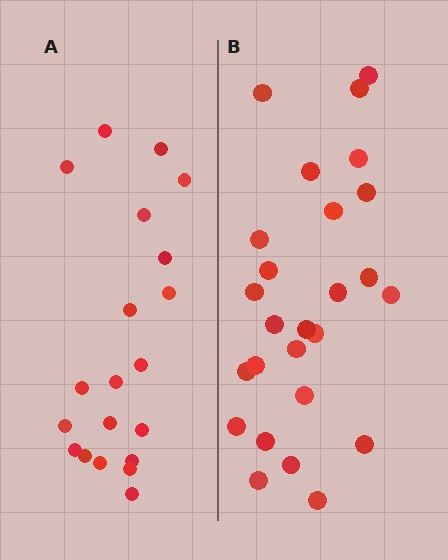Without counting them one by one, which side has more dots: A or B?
Region B (the right region) has more dots.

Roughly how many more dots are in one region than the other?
Region B has about 6 more dots than region A.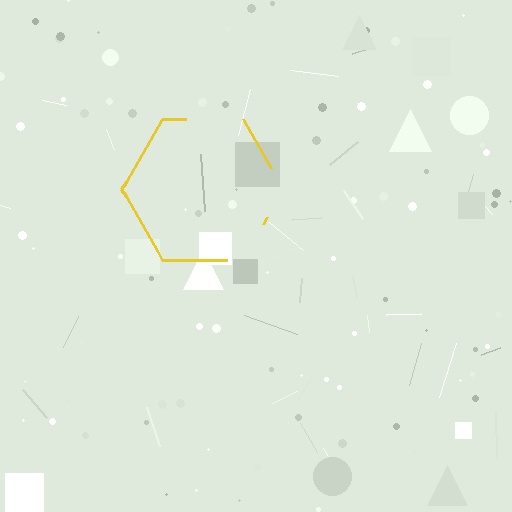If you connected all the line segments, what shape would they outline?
They would outline a hexagon.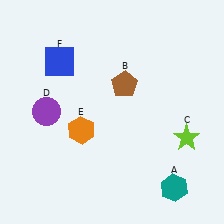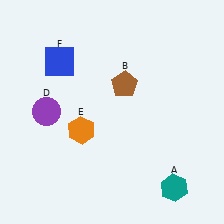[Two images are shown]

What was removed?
The lime star (C) was removed in Image 2.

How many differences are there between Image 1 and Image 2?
There is 1 difference between the two images.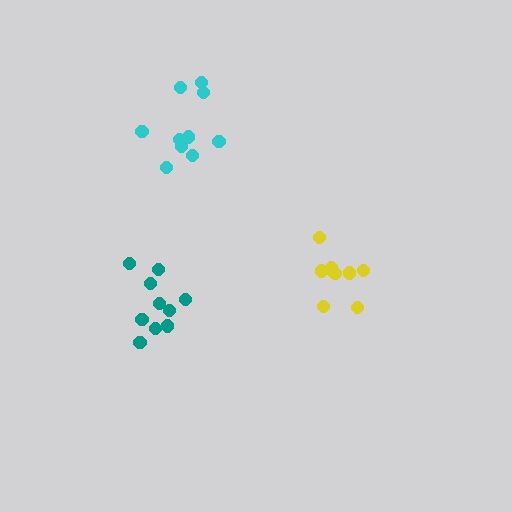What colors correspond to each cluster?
The clusters are colored: yellow, teal, cyan.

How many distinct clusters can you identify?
There are 3 distinct clusters.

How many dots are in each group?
Group 1: 9 dots, Group 2: 10 dots, Group 3: 10 dots (29 total).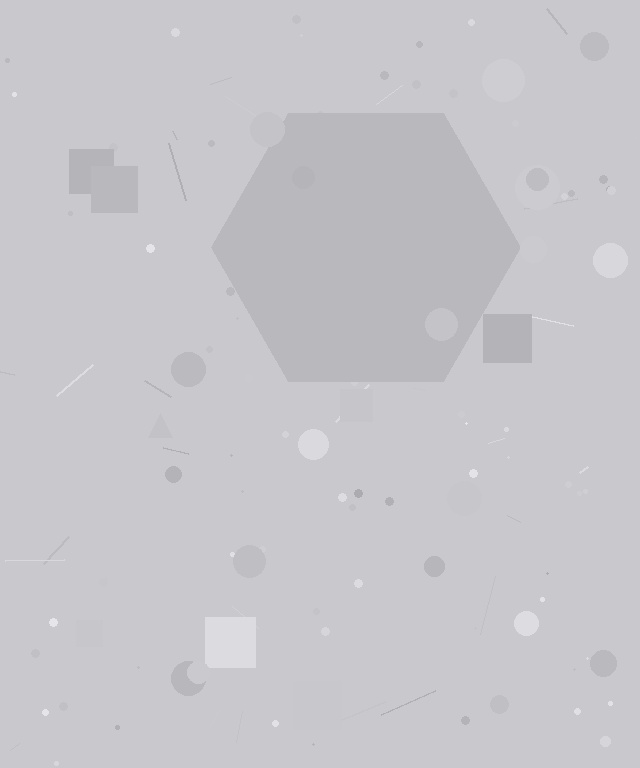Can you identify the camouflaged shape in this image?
The camouflaged shape is a hexagon.